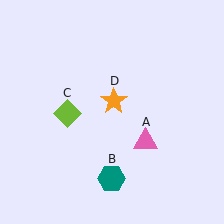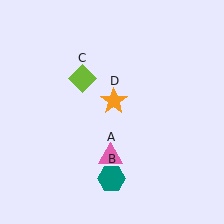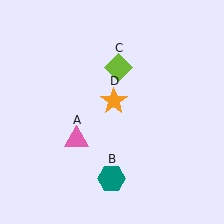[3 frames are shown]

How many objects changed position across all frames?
2 objects changed position: pink triangle (object A), lime diamond (object C).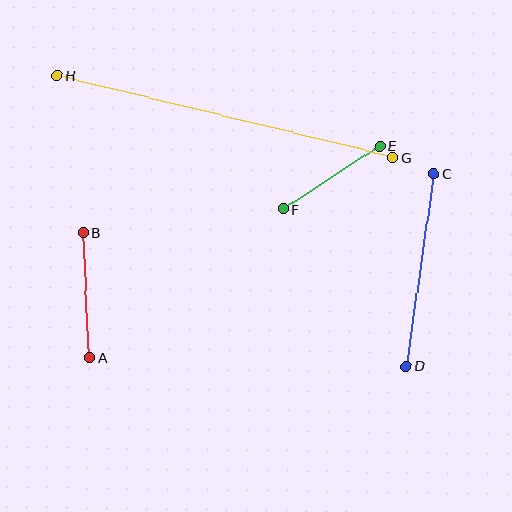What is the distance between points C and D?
The distance is approximately 194 pixels.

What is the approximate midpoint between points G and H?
The midpoint is at approximately (225, 117) pixels.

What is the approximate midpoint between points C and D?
The midpoint is at approximately (420, 270) pixels.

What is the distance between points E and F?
The distance is approximately 116 pixels.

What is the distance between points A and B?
The distance is approximately 125 pixels.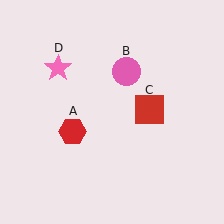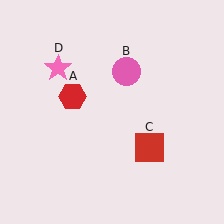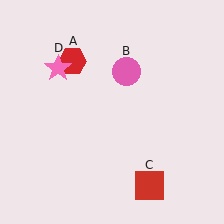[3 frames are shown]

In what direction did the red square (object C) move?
The red square (object C) moved down.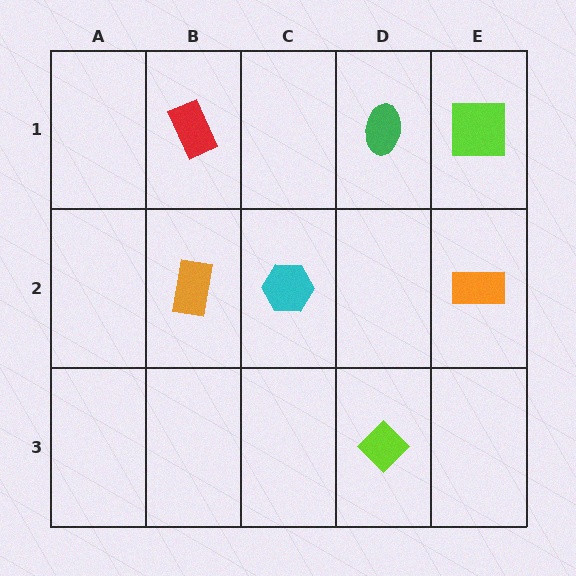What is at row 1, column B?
A red rectangle.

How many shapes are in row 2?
3 shapes.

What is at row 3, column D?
A lime diamond.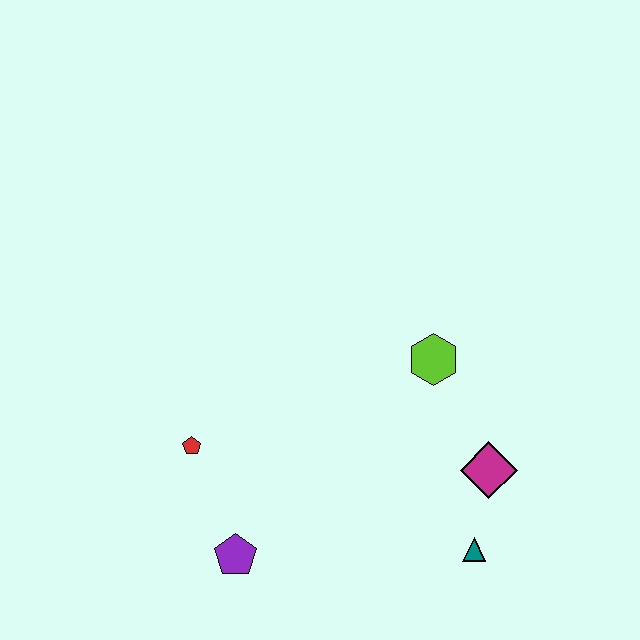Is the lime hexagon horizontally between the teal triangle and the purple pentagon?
Yes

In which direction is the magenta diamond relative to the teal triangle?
The magenta diamond is above the teal triangle.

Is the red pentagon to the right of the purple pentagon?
No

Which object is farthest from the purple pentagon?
The lime hexagon is farthest from the purple pentagon.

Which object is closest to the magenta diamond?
The teal triangle is closest to the magenta diamond.